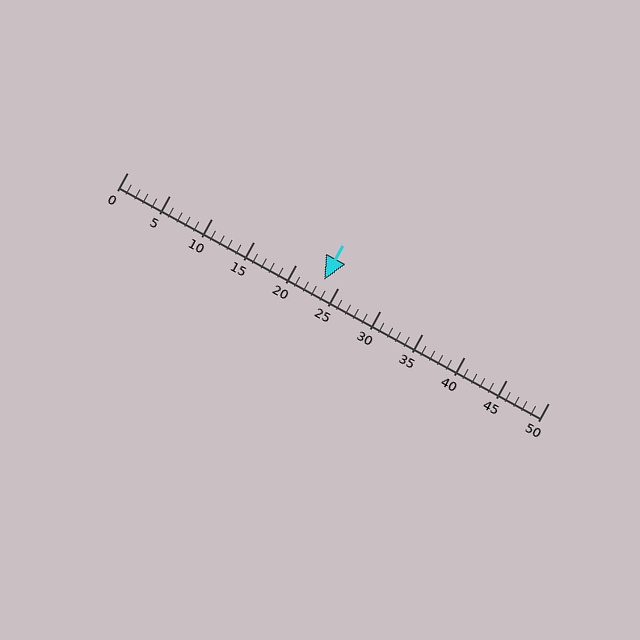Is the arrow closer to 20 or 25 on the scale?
The arrow is closer to 25.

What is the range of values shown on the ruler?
The ruler shows values from 0 to 50.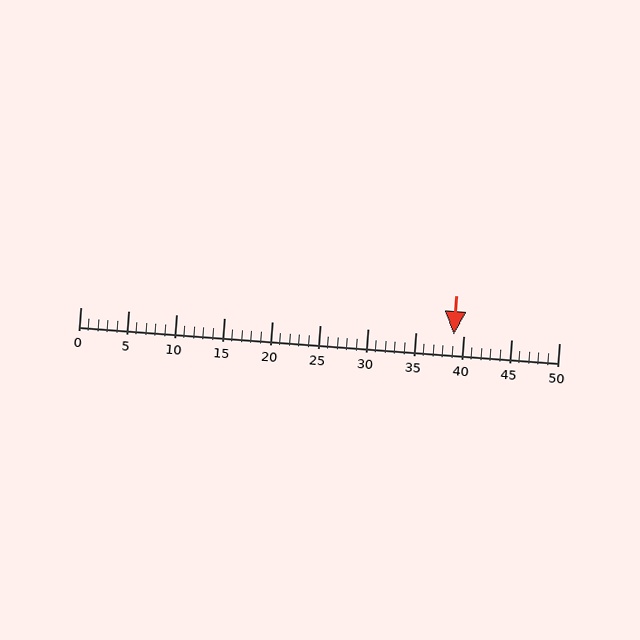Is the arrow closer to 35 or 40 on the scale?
The arrow is closer to 40.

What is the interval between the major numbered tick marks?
The major tick marks are spaced 5 units apart.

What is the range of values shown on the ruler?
The ruler shows values from 0 to 50.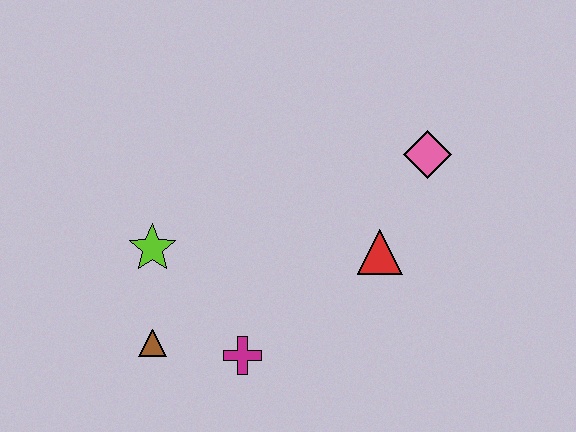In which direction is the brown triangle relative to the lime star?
The brown triangle is below the lime star.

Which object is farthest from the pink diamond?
The brown triangle is farthest from the pink diamond.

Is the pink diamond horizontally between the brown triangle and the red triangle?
No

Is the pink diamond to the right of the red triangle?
Yes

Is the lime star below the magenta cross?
No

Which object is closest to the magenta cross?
The brown triangle is closest to the magenta cross.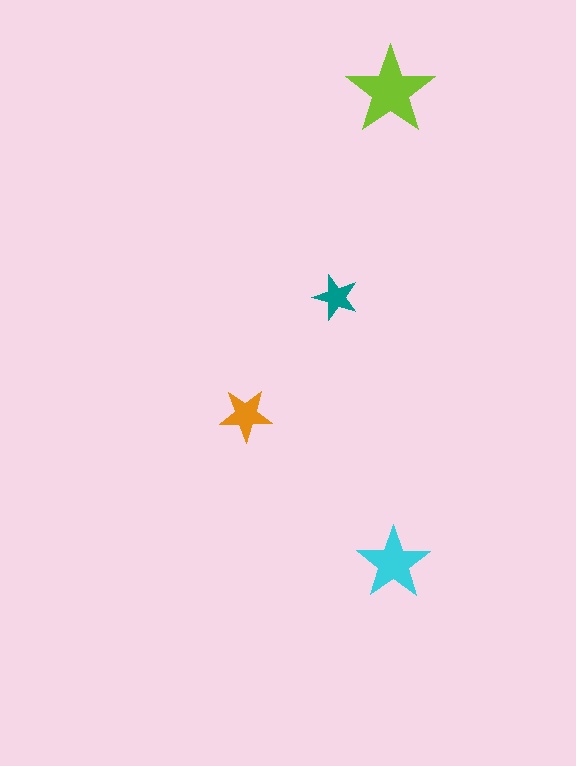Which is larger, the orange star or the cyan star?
The cyan one.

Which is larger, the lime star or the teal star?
The lime one.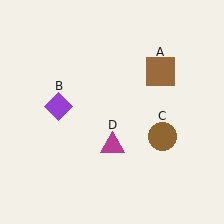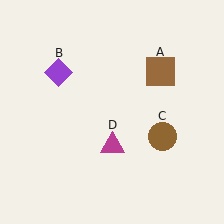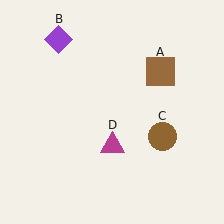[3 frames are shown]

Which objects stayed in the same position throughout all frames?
Brown square (object A) and brown circle (object C) and magenta triangle (object D) remained stationary.